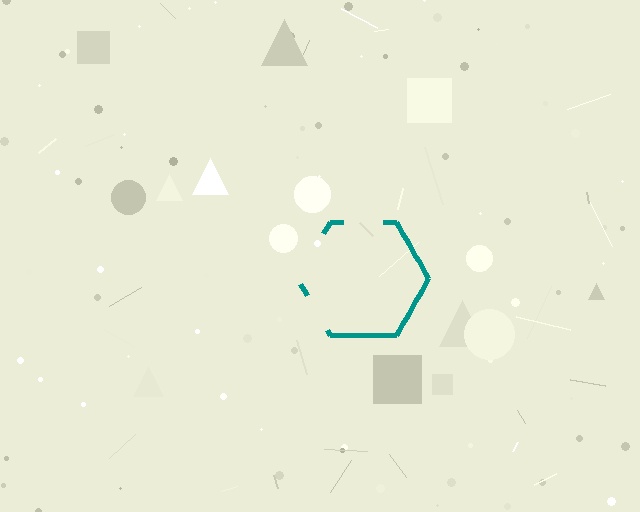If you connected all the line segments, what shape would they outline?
They would outline a hexagon.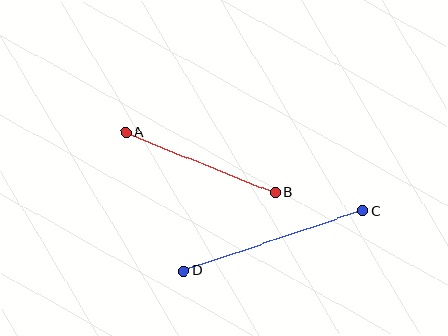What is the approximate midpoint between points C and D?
The midpoint is at approximately (273, 241) pixels.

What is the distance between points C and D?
The distance is approximately 188 pixels.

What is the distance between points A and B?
The distance is approximately 161 pixels.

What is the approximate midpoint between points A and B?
The midpoint is at approximately (201, 163) pixels.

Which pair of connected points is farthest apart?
Points C and D are farthest apart.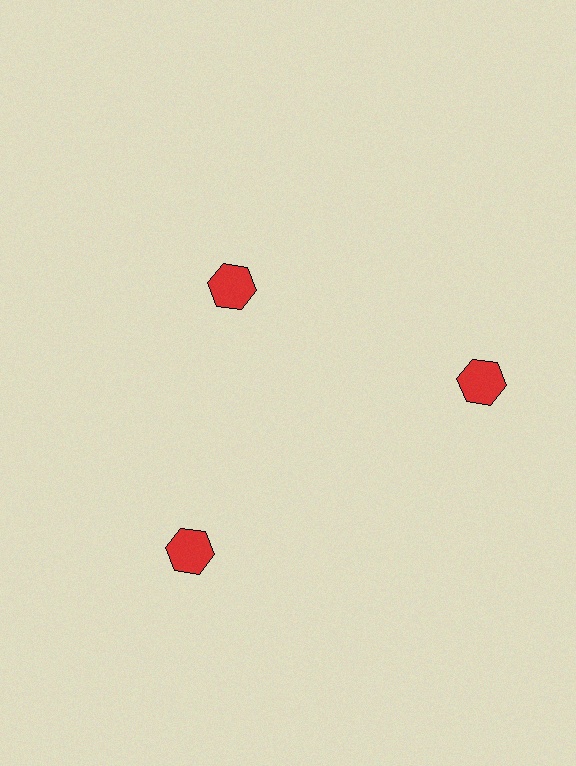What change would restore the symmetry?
The symmetry would be restored by moving it outward, back onto the ring so that all 3 hexagons sit at equal angles and equal distance from the center.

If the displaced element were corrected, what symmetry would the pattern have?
It would have 3-fold rotational symmetry — the pattern would map onto itself every 120 degrees.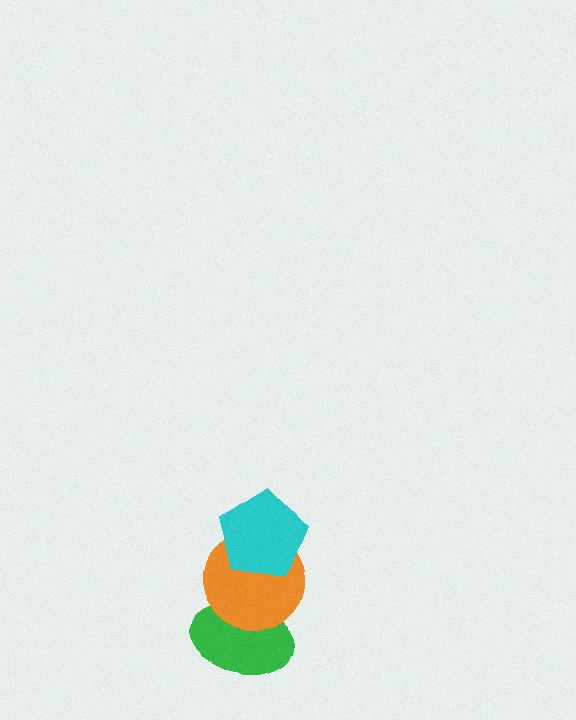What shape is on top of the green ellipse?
The orange circle is on top of the green ellipse.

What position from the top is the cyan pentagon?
The cyan pentagon is 1st from the top.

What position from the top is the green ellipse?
The green ellipse is 3rd from the top.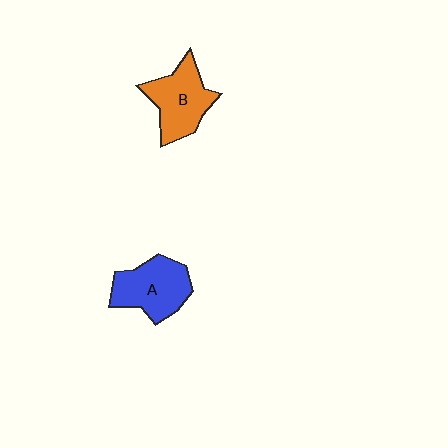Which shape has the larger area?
Shape A (blue).